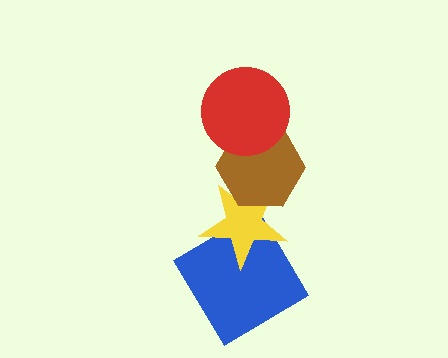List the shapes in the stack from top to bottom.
From top to bottom: the red circle, the brown hexagon, the yellow star, the blue diamond.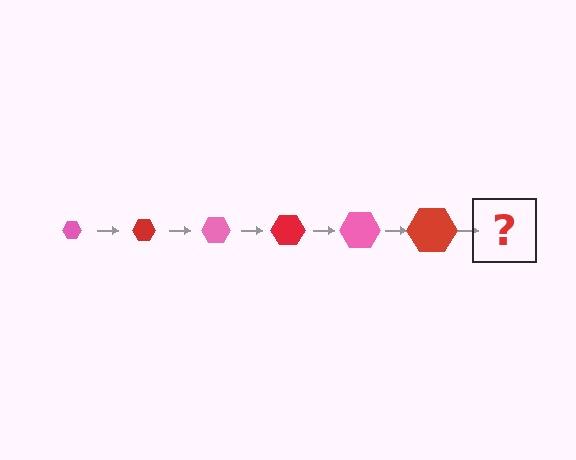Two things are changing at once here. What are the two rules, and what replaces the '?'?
The two rules are that the hexagon grows larger each step and the color cycles through pink and red. The '?' should be a pink hexagon, larger than the previous one.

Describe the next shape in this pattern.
It should be a pink hexagon, larger than the previous one.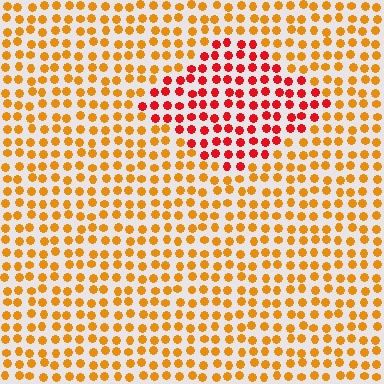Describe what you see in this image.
The image is filled with small orange elements in a uniform arrangement. A diamond-shaped region is visible where the elements are tinted to a slightly different hue, forming a subtle color boundary.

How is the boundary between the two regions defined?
The boundary is defined purely by a slight shift in hue (about 40 degrees). Spacing, size, and orientation are identical on both sides.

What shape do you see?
I see a diamond.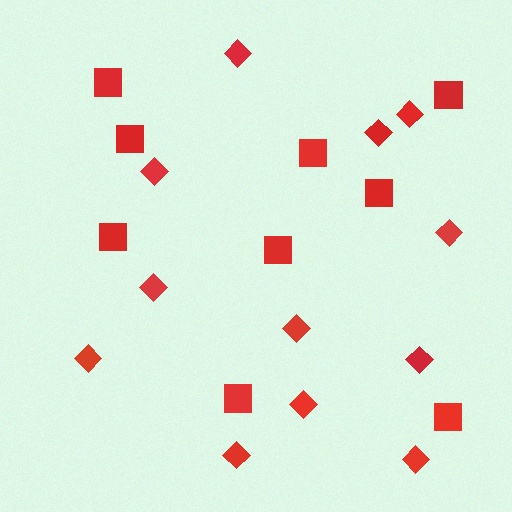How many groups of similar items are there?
There are 2 groups: one group of diamonds (12) and one group of squares (9).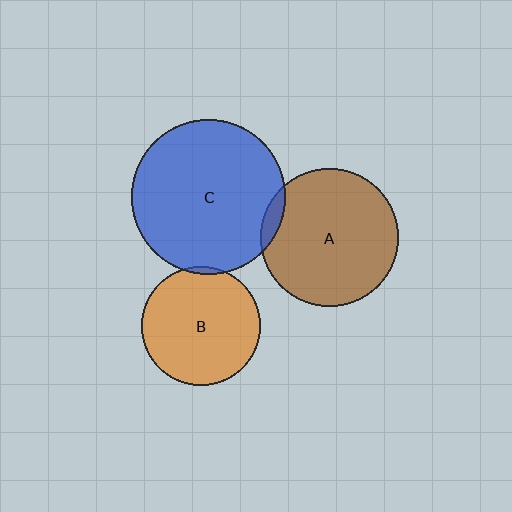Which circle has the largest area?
Circle C (blue).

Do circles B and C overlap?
Yes.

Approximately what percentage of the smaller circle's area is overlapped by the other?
Approximately 5%.